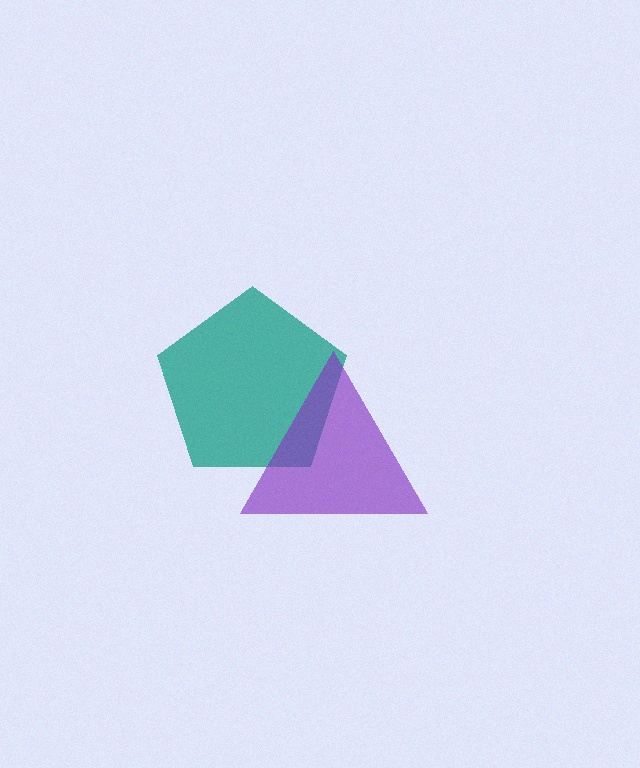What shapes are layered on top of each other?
The layered shapes are: a teal pentagon, a purple triangle.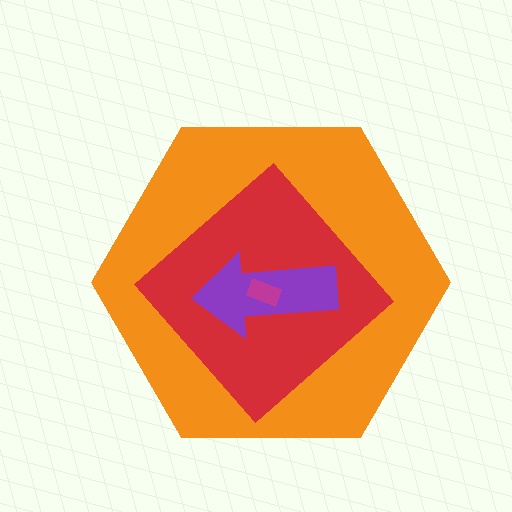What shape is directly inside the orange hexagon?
The red diamond.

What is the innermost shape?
The magenta rectangle.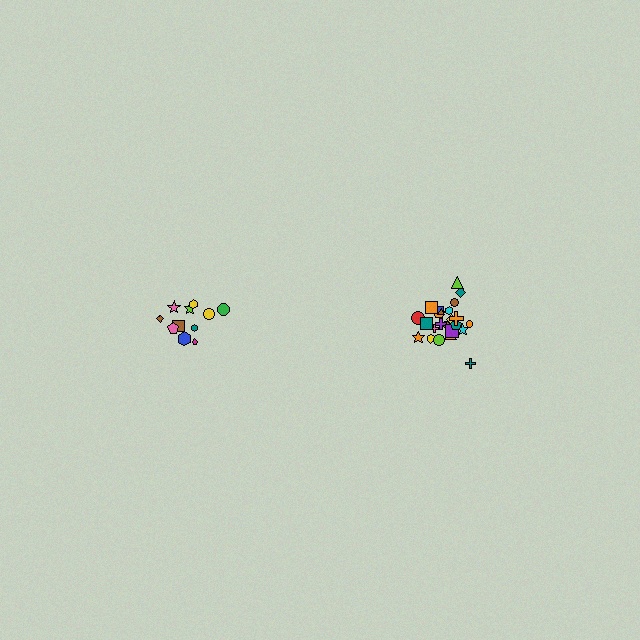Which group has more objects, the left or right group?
The right group.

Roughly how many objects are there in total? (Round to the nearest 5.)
Roughly 35 objects in total.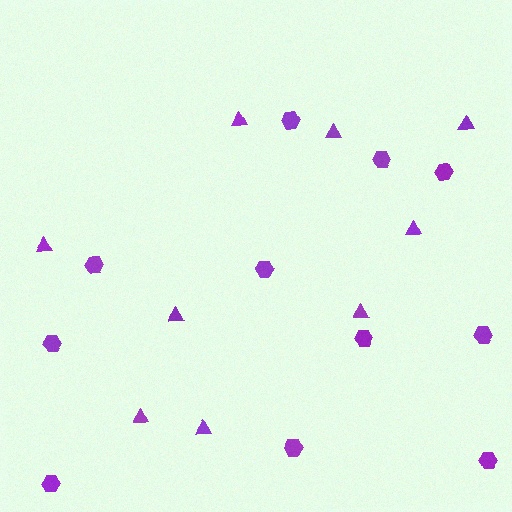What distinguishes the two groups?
There are 2 groups: one group of hexagons (11) and one group of triangles (9).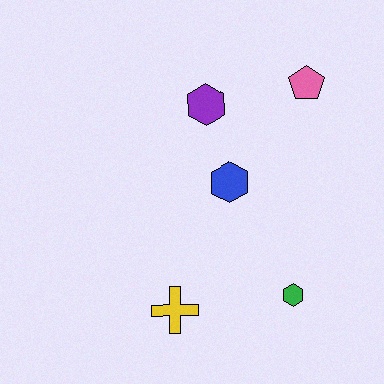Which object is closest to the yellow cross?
The green hexagon is closest to the yellow cross.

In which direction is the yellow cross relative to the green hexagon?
The yellow cross is to the left of the green hexagon.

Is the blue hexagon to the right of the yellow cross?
Yes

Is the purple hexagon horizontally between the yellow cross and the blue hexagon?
Yes